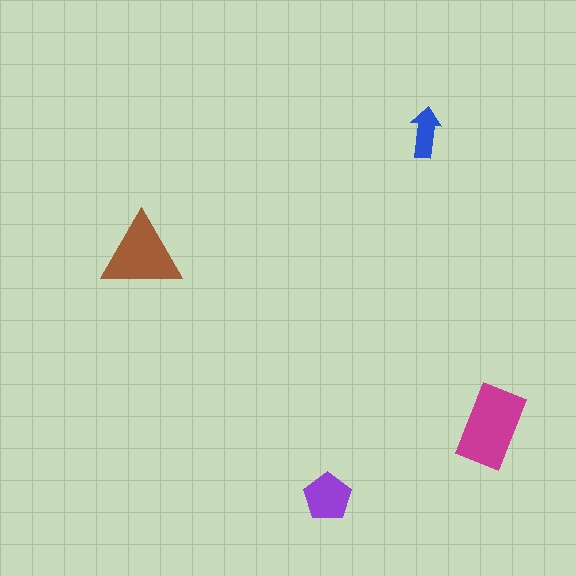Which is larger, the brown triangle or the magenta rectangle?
The magenta rectangle.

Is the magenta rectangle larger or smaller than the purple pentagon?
Larger.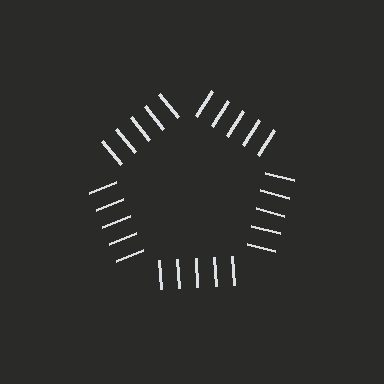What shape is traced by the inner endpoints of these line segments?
An illusory pentagon — the line segments terminate on its edges but no continuous stroke is drawn.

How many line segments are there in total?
25 — 5 along each of the 5 edges.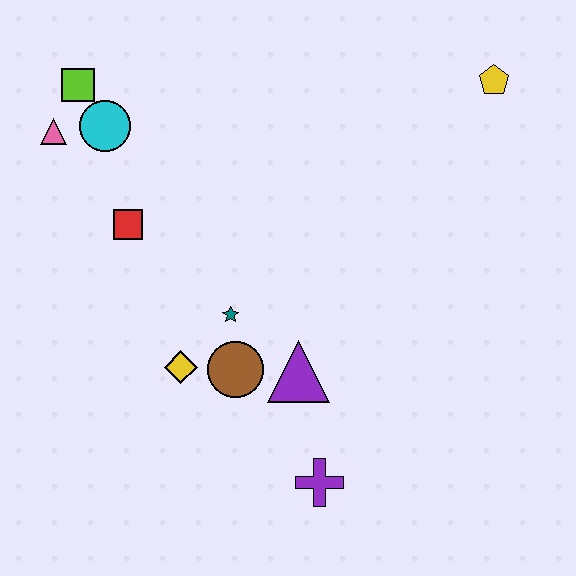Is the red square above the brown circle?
Yes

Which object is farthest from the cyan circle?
The purple cross is farthest from the cyan circle.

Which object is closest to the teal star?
The brown circle is closest to the teal star.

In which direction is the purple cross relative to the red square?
The purple cross is below the red square.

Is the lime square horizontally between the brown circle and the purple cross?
No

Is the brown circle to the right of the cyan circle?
Yes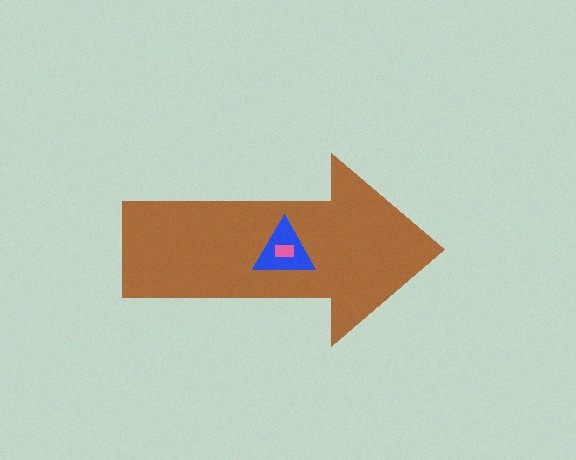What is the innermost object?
The pink rectangle.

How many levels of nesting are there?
3.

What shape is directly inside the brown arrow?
The blue triangle.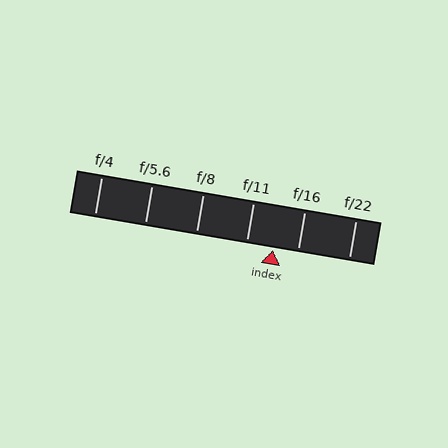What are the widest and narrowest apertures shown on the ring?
The widest aperture shown is f/4 and the narrowest is f/22.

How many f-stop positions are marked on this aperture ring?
There are 6 f-stop positions marked.